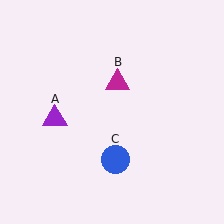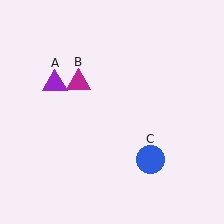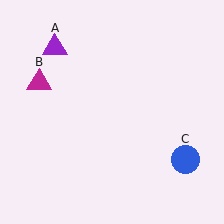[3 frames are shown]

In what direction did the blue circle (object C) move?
The blue circle (object C) moved right.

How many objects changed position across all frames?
3 objects changed position: purple triangle (object A), magenta triangle (object B), blue circle (object C).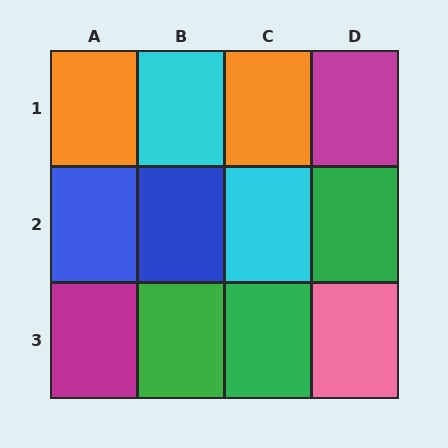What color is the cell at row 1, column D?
Magenta.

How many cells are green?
3 cells are green.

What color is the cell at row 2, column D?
Green.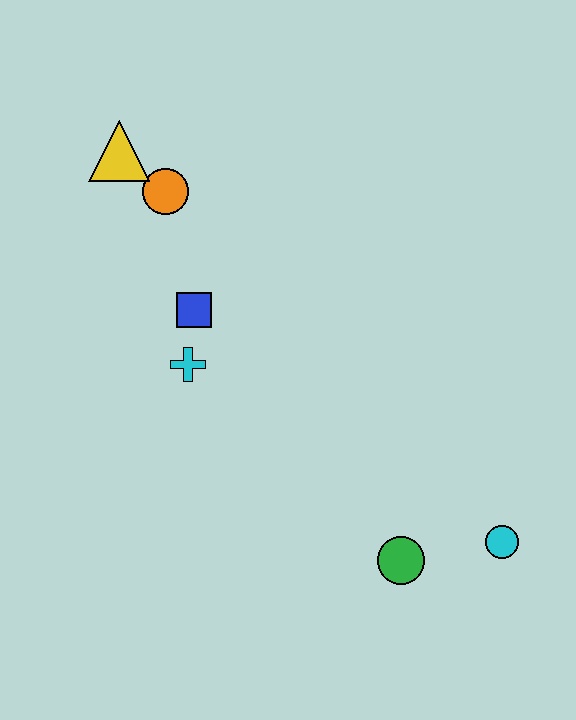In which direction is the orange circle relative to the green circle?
The orange circle is above the green circle.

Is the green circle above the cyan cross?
No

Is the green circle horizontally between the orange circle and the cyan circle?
Yes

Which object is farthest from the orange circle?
The cyan circle is farthest from the orange circle.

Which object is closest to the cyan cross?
The blue square is closest to the cyan cross.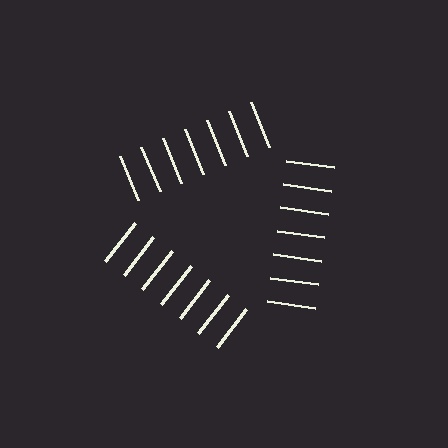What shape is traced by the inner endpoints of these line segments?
An illusory triangle — the line segments terminate on its edges but no continuous stroke is drawn.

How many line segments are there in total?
21 — 7 along each of the 3 edges.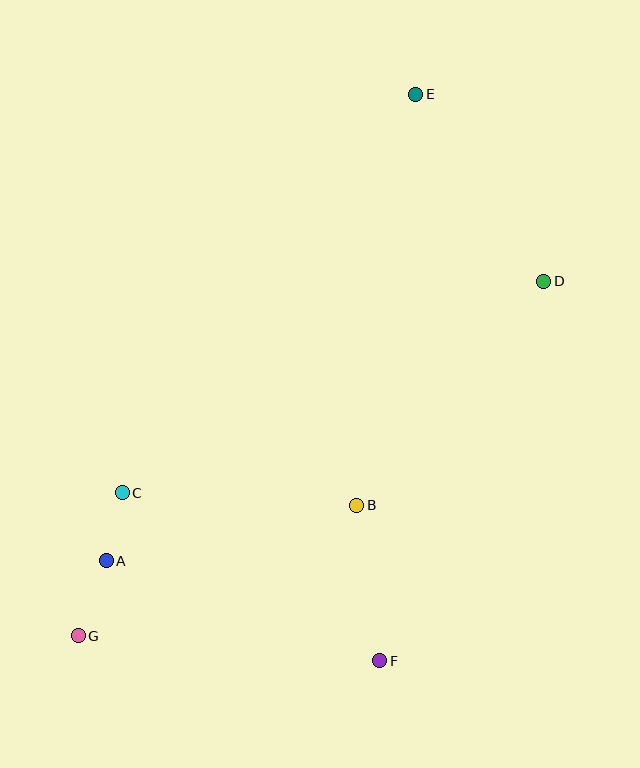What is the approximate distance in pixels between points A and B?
The distance between A and B is approximately 256 pixels.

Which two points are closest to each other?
Points A and C are closest to each other.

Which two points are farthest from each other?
Points E and G are farthest from each other.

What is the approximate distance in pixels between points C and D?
The distance between C and D is approximately 472 pixels.